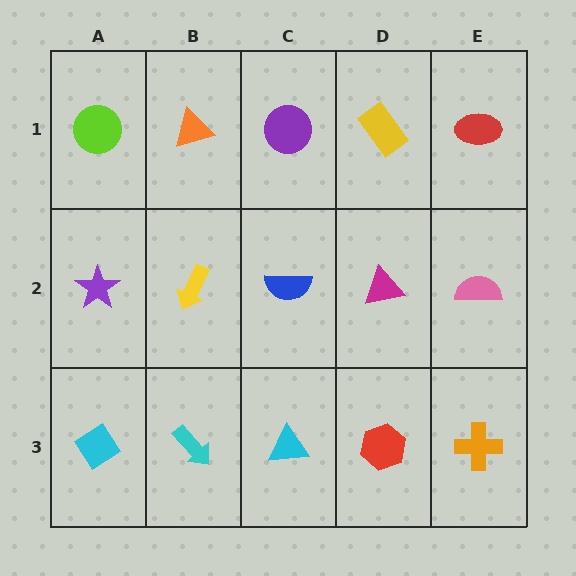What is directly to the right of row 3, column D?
An orange cross.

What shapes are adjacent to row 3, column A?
A purple star (row 2, column A), a cyan arrow (row 3, column B).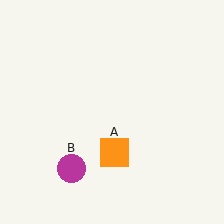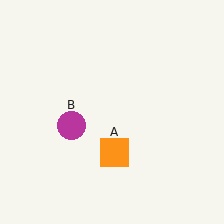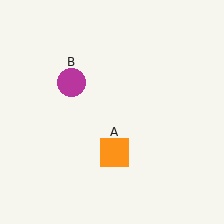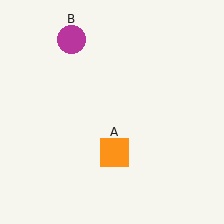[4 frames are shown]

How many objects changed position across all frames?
1 object changed position: magenta circle (object B).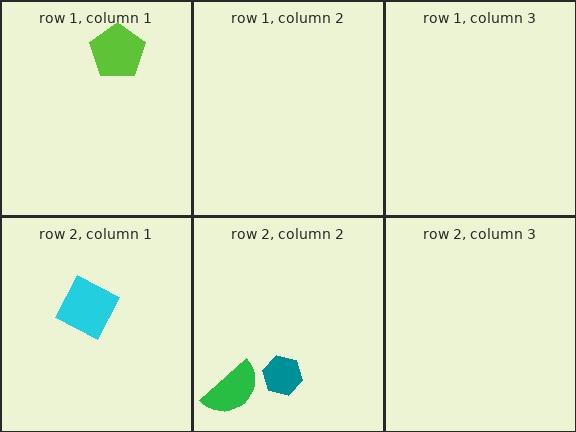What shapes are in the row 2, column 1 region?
The cyan square.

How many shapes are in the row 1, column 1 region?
1.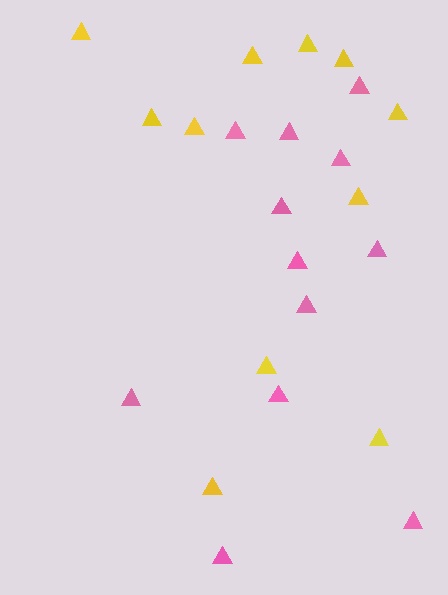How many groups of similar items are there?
There are 2 groups: one group of pink triangles (12) and one group of yellow triangles (11).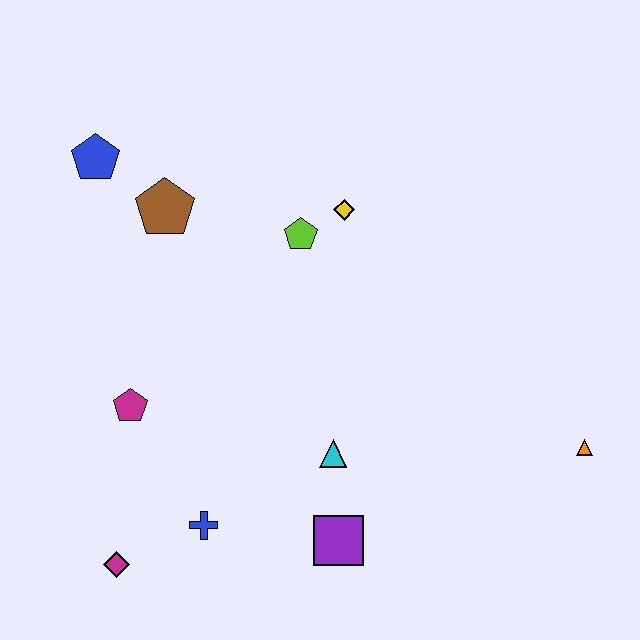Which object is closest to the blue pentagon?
The brown pentagon is closest to the blue pentagon.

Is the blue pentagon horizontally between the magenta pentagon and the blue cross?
No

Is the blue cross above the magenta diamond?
Yes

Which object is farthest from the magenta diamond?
The orange triangle is farthest from the magenta diamond.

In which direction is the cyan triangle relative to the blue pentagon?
The cyan triangle is below the blue pentagon.